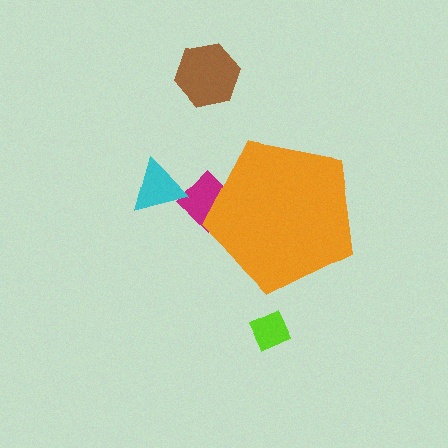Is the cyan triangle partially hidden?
No, the cyan triangle is fully visible.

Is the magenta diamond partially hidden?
Yes, the magenta diamond is partially hidden behind the orange pentagon.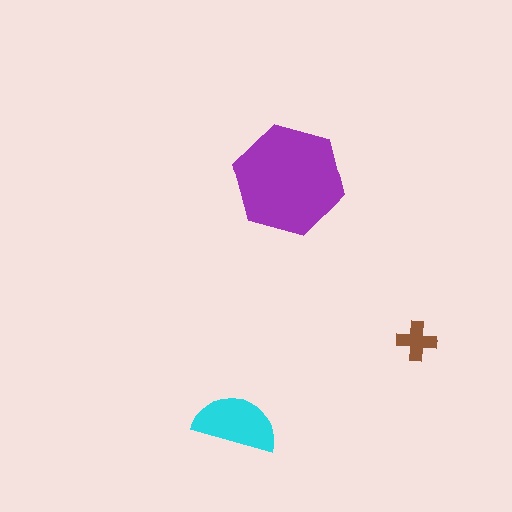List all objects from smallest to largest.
The brown cross, the cyan semicircle, the purple hexagon.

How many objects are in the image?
There are 3 objects in the image.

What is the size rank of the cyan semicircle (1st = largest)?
2nd.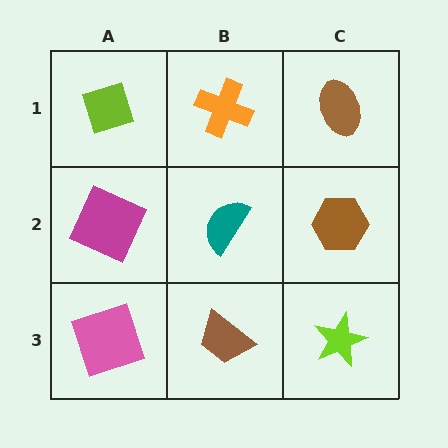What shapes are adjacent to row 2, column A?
A lime diamond (row 1, column A), a pink square (row 3, column A), a teal semicircle (row 2, column B).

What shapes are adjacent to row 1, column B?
A teal semicircle (row 2, column B), a lime diamond (row 1, column A), a brown ellipse (row 1, column C).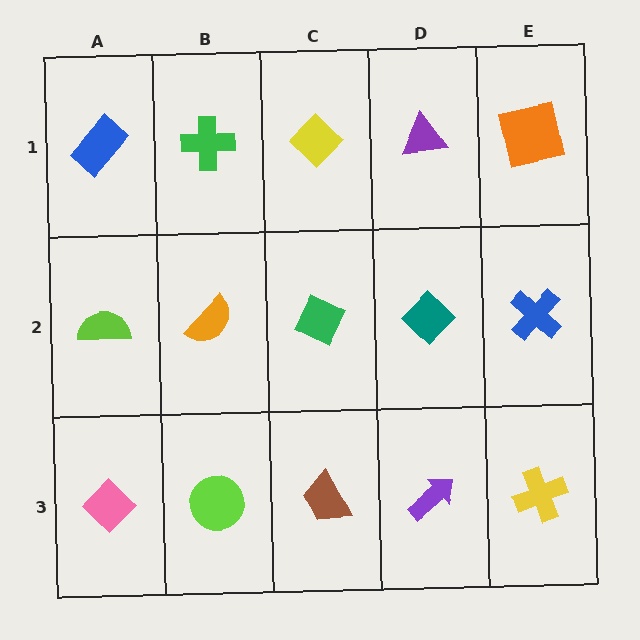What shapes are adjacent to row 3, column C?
A green diamond (row 2, column C), a lime circle (row 3, column B), a purple arrow (row 3, column D).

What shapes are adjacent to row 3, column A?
A lime semicircle (row 2, column A), a lime circle (row 3, column B).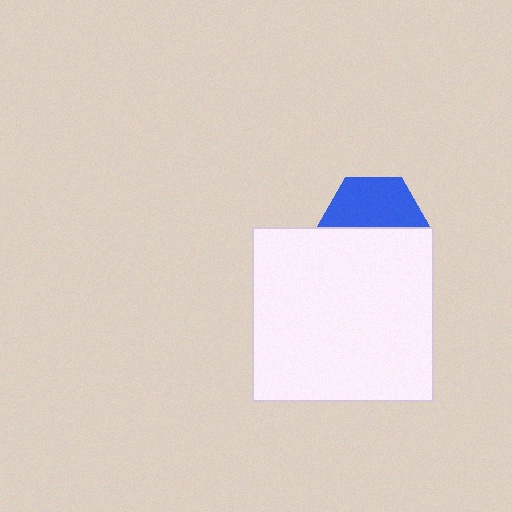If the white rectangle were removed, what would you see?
You would see the complete blue hexagon.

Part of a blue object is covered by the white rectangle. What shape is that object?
It is a hexagon.